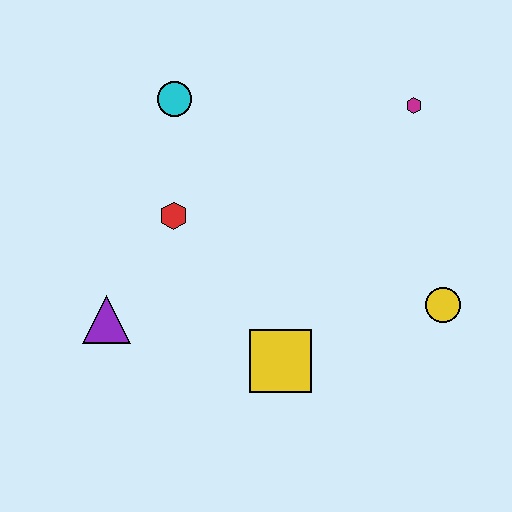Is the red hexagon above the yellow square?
Yes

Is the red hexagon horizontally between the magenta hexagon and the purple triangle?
Yes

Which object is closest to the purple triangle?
The red hexagon is closest to the purple triangle.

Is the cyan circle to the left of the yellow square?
Yes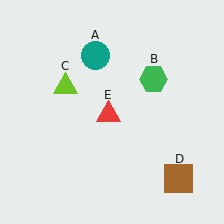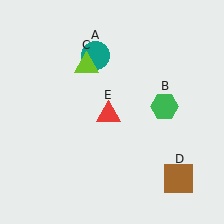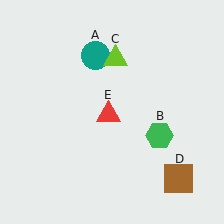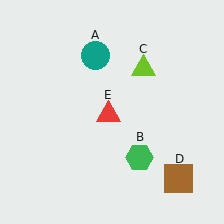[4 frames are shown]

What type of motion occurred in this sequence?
The green hexagon (object B), lime triangle (object C) rotated clockwise around the center of the scene.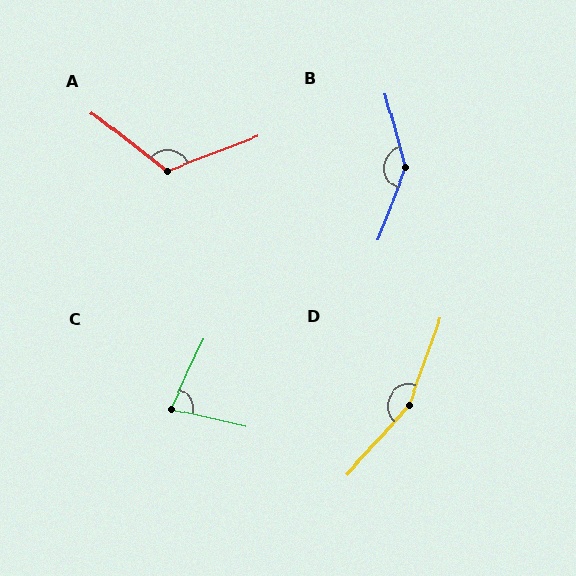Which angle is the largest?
D, at approximately 158 degrees.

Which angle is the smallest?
C, at approximately 77 degrees.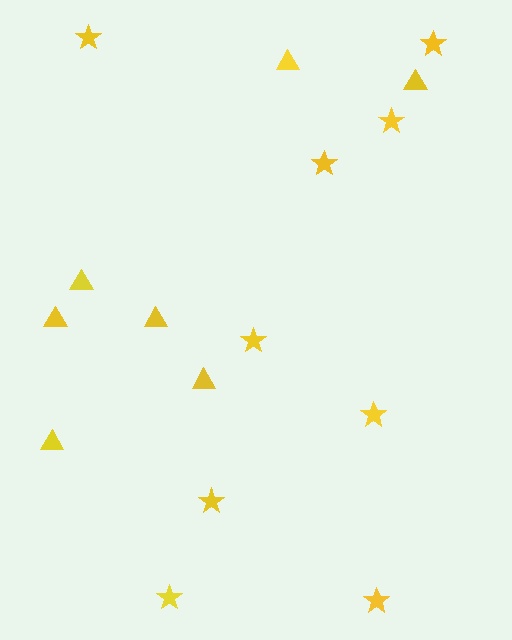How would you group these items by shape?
There are 2 groups: one group of triangles (7) and one group of stars (9).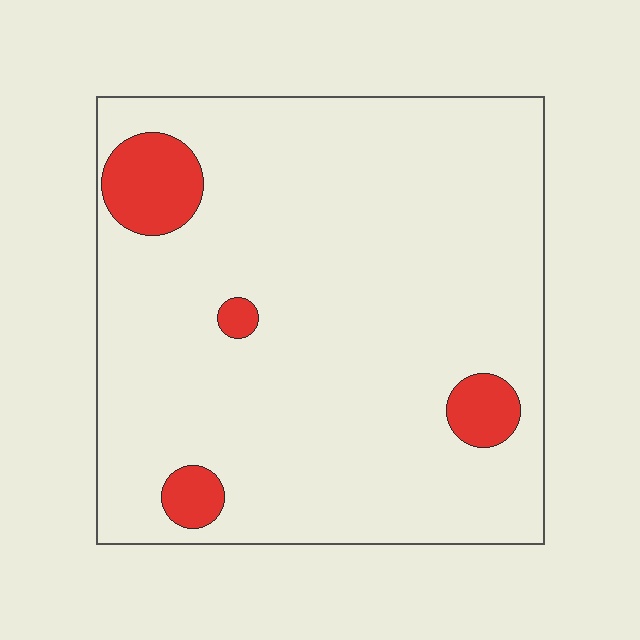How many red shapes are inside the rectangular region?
4.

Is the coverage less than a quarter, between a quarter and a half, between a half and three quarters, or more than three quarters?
Less than a quarter.